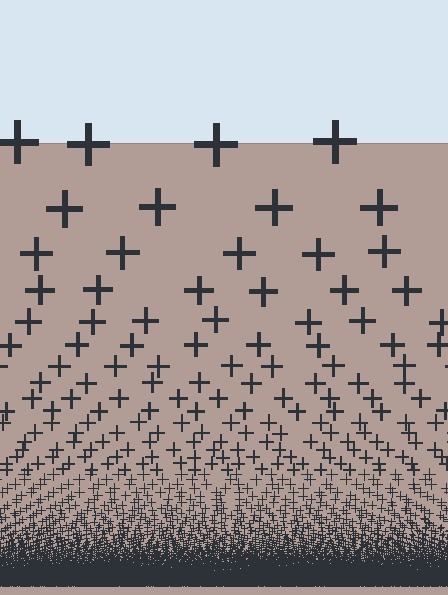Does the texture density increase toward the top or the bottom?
Density increases toward the bottom.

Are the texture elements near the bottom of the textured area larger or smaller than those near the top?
Smaller. The gradient is inverted — elements near the bottom are smaller and denser.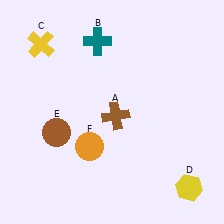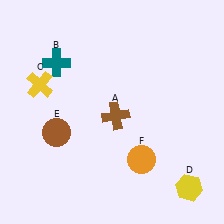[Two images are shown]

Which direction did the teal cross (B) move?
The teal cross (B) moved left.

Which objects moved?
The objects that moved are: the teal cross (B), the yellow cross (C), the orange circle (F).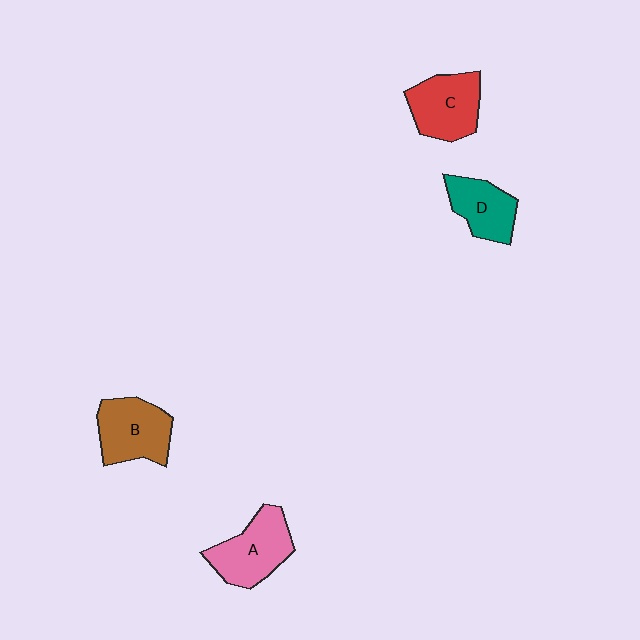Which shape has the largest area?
Shape A (pink).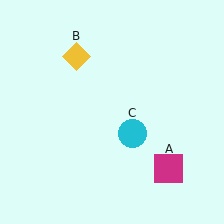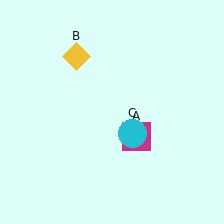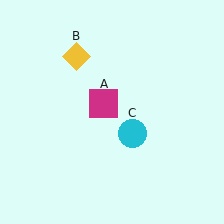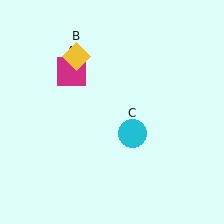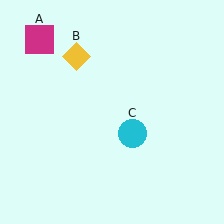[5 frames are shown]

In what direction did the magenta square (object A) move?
The magenta square (object A) moved up and to the left.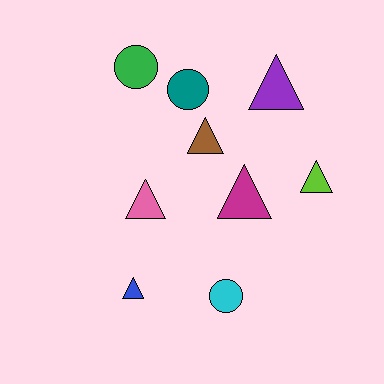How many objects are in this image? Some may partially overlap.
There are 9 objects.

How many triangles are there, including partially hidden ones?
There are 6 triangles.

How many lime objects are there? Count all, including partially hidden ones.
There is 1 lime object.